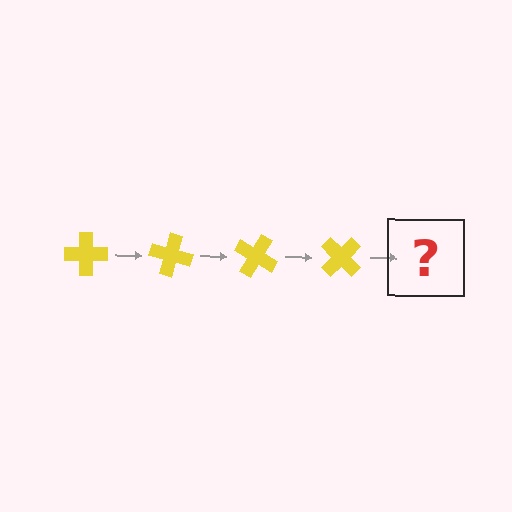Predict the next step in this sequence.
The next step is a yellow cross rotated 60 degrees.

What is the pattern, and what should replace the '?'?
The pattern is that the cross rotates 15 degrees each step. The '?' should be a yellow cross rotated 60 degrees.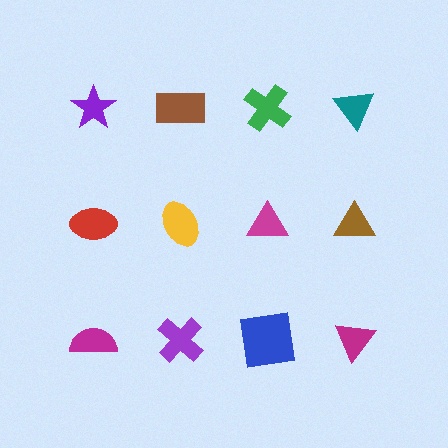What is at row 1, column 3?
A green cross.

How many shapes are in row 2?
4 shapes.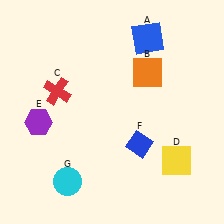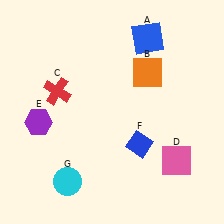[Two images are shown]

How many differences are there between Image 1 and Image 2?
There is 1 difference between the two images.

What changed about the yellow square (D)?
In Image 1, D is yellow. In Image 2, it changed to pink.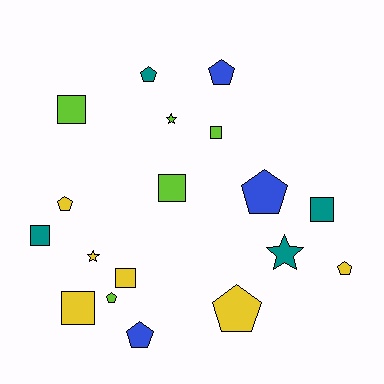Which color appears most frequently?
Yellow, with 6 objects.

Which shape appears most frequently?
Pentagon, with 8 objects.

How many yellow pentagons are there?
There are 3 yellow pentagons.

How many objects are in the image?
There are 18 objects.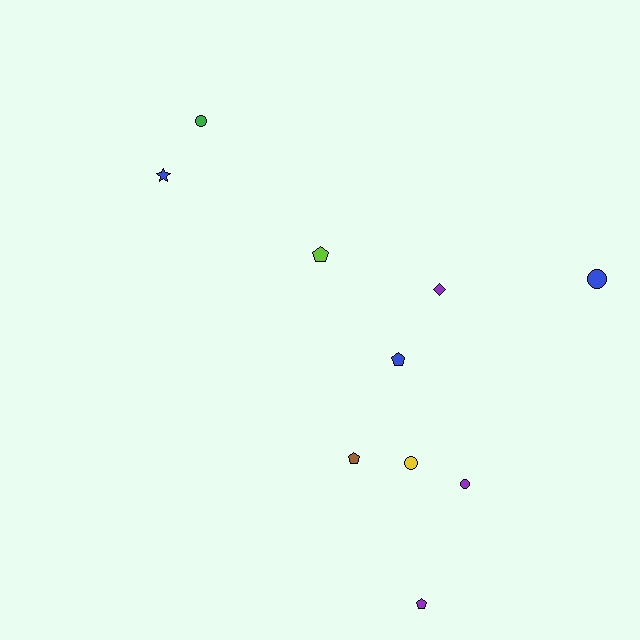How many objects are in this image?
There are 10 objects.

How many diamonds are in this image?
There is 1 diamond.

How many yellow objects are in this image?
There is 1 yellow object.